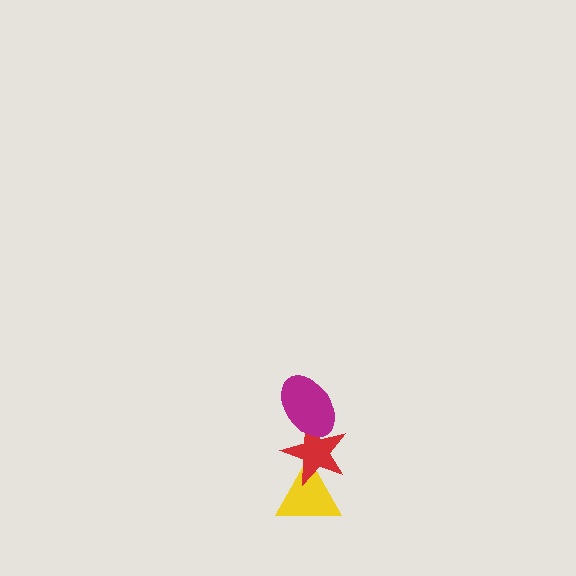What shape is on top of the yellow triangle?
The red star is on top of the yellow triangle.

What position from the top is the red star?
The red star is 2nd from the top.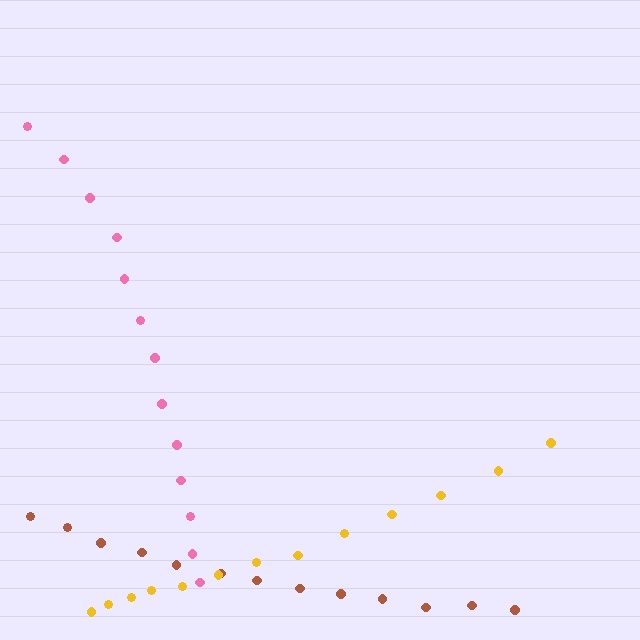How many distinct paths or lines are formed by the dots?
There are 3 distinct paths.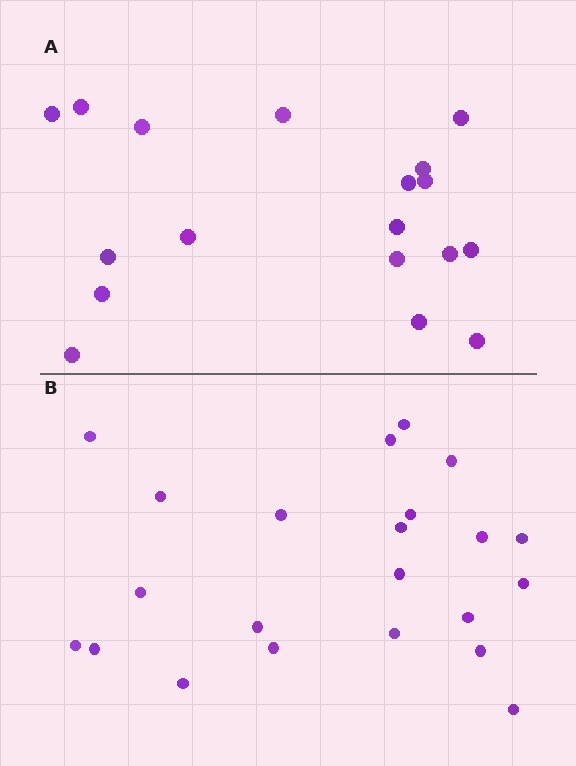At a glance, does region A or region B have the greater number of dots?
Region B (the bottom region) has more dots.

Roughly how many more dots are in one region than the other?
Region B has about 4 more dots than region A.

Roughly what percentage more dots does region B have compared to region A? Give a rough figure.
About 20% more.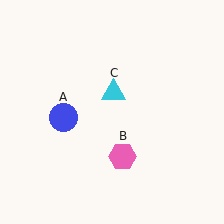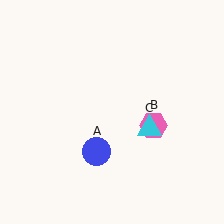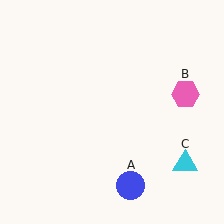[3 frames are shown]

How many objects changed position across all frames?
3 objects changed position: blue circle (object A), pink hexagon (object B), cyan triangle (object C).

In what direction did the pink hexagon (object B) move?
The pink hexagon (object B) moved up and to the right.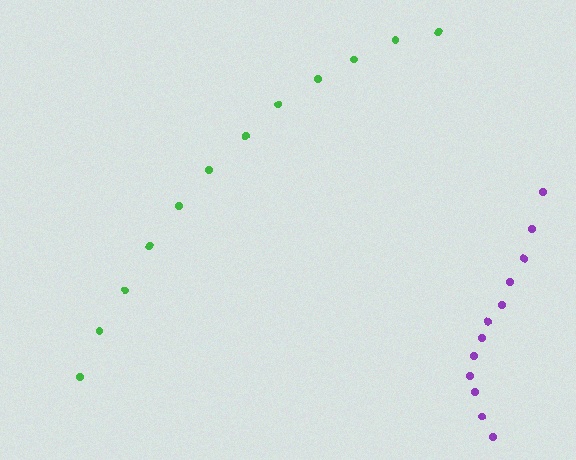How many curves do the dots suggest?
There are 2 distinct paths.